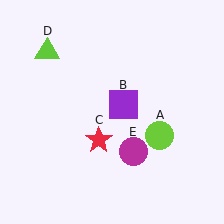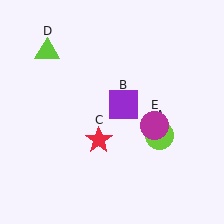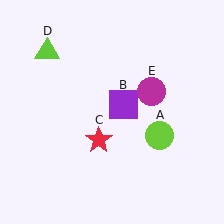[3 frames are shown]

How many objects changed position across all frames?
1 object changed position: magenta circle (object E).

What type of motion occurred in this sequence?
The magenta circle (object E) rotated counterclockwise around the center of the scene.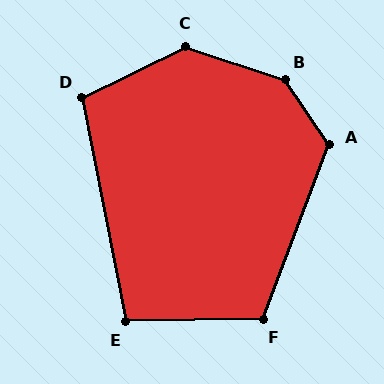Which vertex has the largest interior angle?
B, at approximately 143 degrees.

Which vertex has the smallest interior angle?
E, at approximately 100 degrees.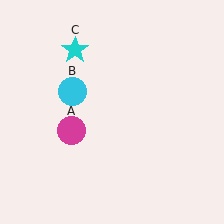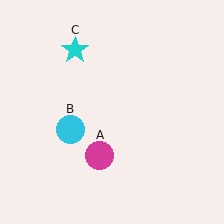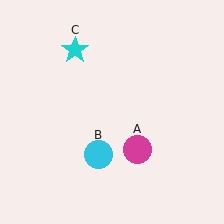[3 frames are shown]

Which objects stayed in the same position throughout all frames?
Cyan star (object C) remained stationary.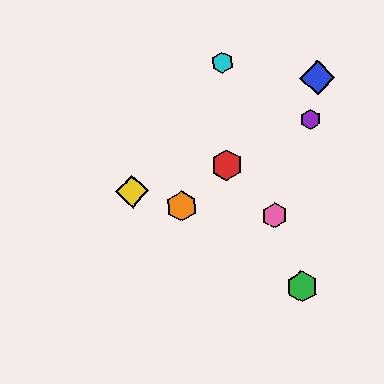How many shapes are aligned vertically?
2 shapes (the red hexagon, the cyan hexagon) are aligned vertically.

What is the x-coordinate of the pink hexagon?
The pink hexagon is at x≈274.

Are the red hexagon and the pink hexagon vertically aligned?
No, the red hexagon is at x≈227 and the pink hexagon is at x≈274.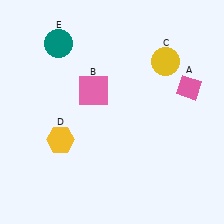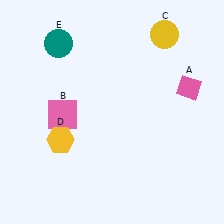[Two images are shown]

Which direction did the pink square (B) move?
The pink square (B) moved left.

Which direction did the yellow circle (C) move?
The yellow circle (C) moved up.